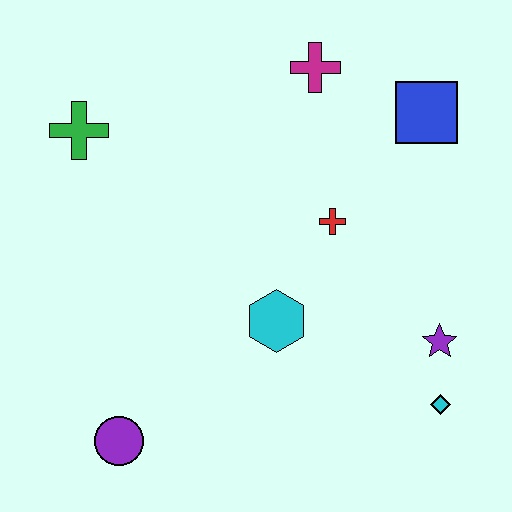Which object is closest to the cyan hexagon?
The red cross is closest to the cyan hexagon.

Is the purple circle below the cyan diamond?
Yes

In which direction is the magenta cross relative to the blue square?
The magenta cross is to the left of the blue square.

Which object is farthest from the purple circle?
The blue square is farthest from the purple circle.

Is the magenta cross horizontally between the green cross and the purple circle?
No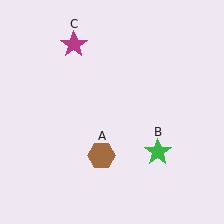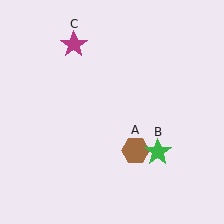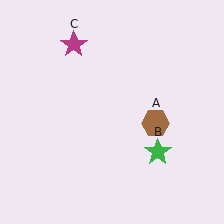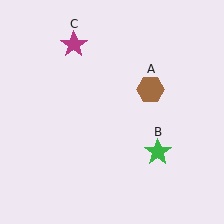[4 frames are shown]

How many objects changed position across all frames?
1 object changed position: brown hexagon (object A).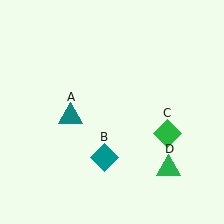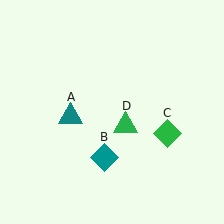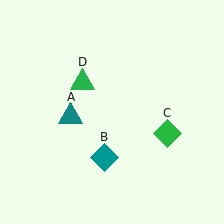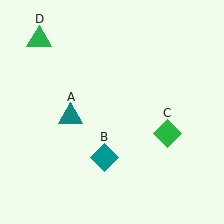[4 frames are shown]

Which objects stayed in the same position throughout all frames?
Teal triangle (object A) and teal diamond (object B) and green diamond (object C) remained stationary.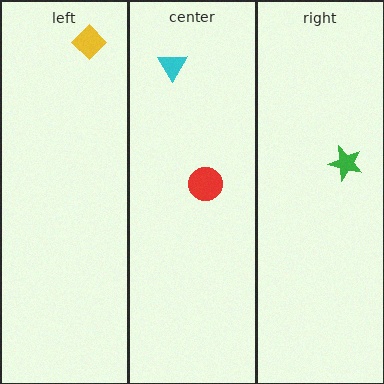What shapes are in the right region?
The green star.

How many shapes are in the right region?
1.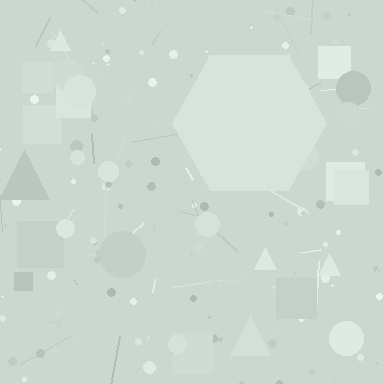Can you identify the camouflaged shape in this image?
The camouflaged shape is a hexagon.